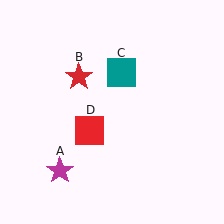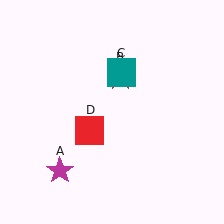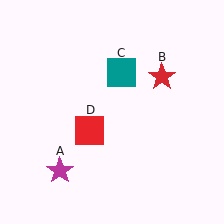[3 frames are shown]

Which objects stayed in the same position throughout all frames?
Magenta star (object A) and teal square (object C) and red square (object D) remained stationary.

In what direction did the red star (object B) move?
The red star (object B) moved right.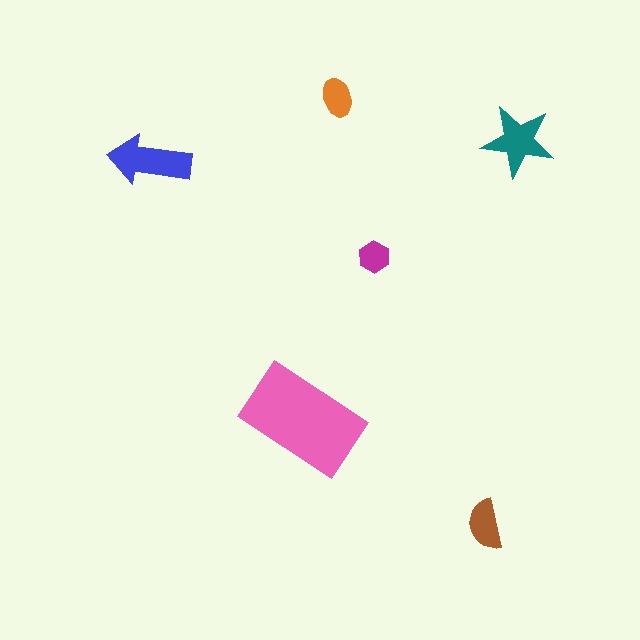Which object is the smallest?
The magenta hexagon.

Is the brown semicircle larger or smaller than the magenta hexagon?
Larger.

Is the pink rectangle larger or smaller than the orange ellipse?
Larger.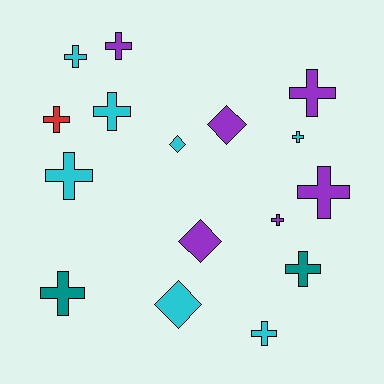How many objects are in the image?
There are 16 objects.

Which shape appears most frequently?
Cross, with 12 objects.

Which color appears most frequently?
Cyan, with 7 objects.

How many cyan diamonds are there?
There are 2 cyan diamonds.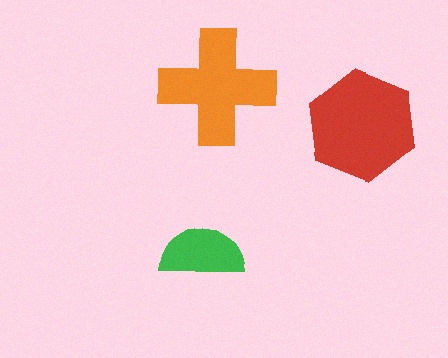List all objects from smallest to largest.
The green semicircle, the orange cross, the red hexagon.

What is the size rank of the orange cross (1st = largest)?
2nd.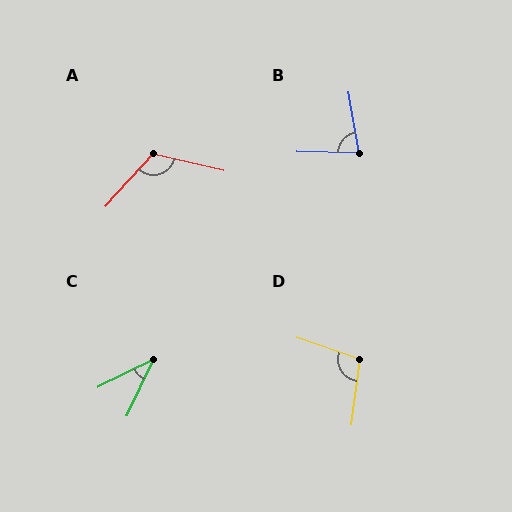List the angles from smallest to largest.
C (38°), B (79°), D (102°), A (119°).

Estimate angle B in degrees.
Approximately 79 degrees.